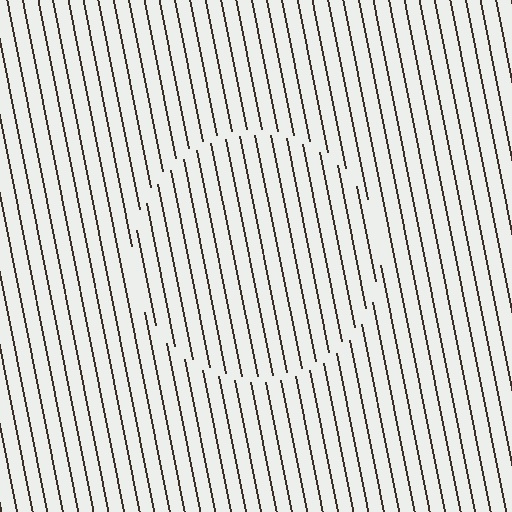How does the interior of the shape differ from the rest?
The interior of the shape contains the same grating, shifted by half a period — the contour is defined by the phase discontinuity where line-ends from the inner and outer gratings abut.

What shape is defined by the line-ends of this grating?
An illusory circle. The interior of the shape contains the same grating, shifted by half a period — the contour is defined by the phase discontinuity where line-ends from the inner and outer gratings abut.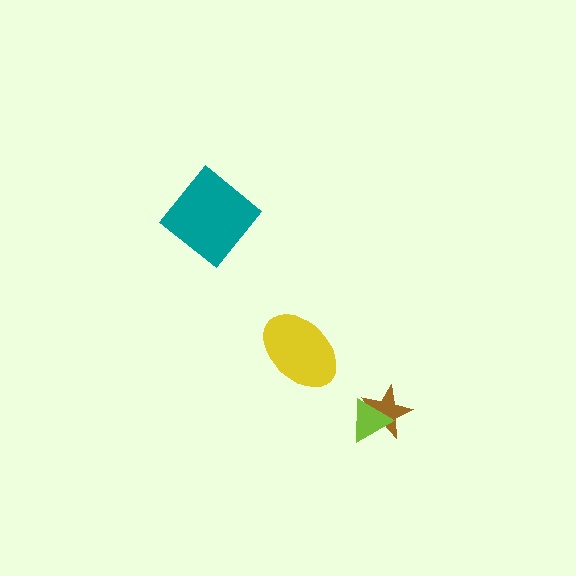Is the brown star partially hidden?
Yes, it is partially covered by another shape.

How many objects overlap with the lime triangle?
1 object overlaps with the lime triangle.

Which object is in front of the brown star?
The lime triangle is in front of the brown star.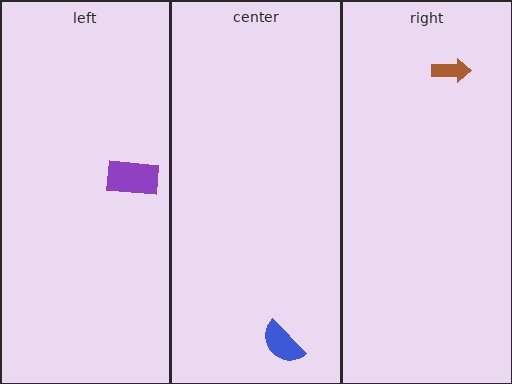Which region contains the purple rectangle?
The left region.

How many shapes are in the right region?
1.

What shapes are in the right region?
The brown arrow.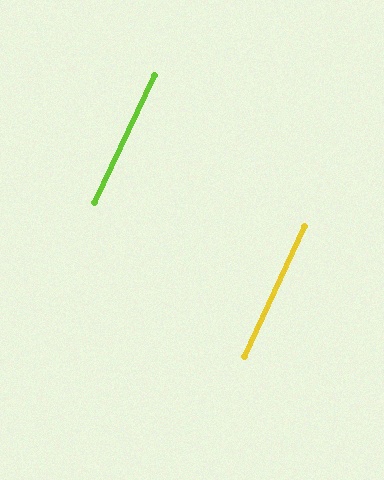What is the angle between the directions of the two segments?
Approximately 0 degrees.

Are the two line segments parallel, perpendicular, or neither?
Parallel — their directions differ by only 0.4°.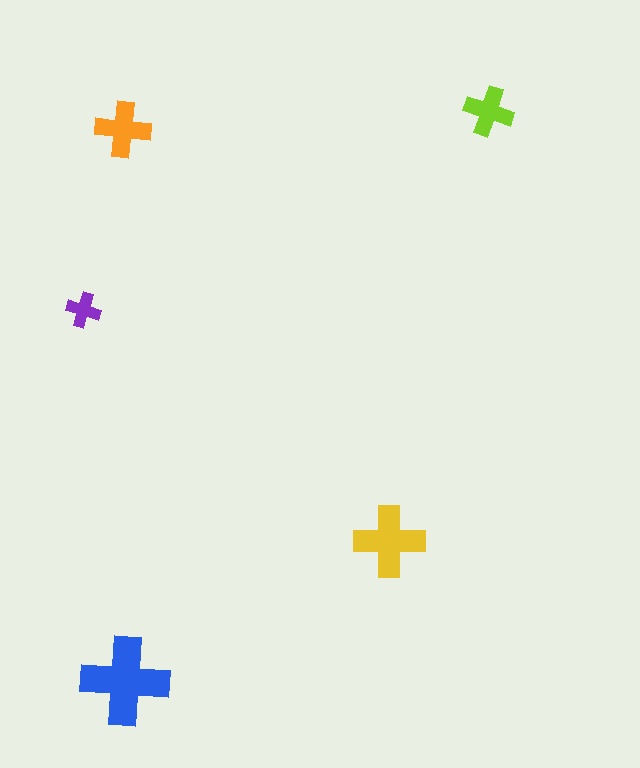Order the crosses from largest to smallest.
the blue one, the yellow one, the orange one, the lime one, the purple one.